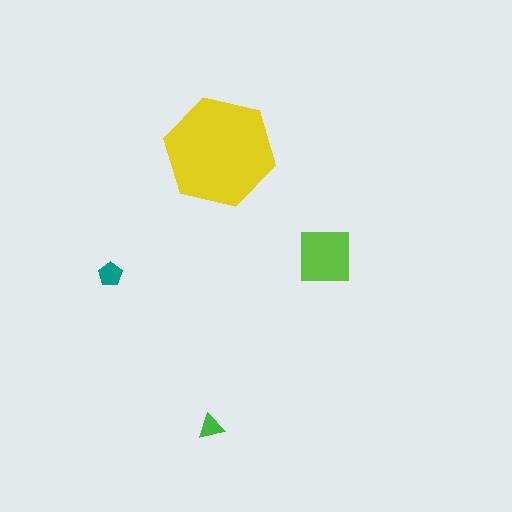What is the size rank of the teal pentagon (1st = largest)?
3rd.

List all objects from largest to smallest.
The yellow hexagon, the lime square, the teal pentagon, the green triangle.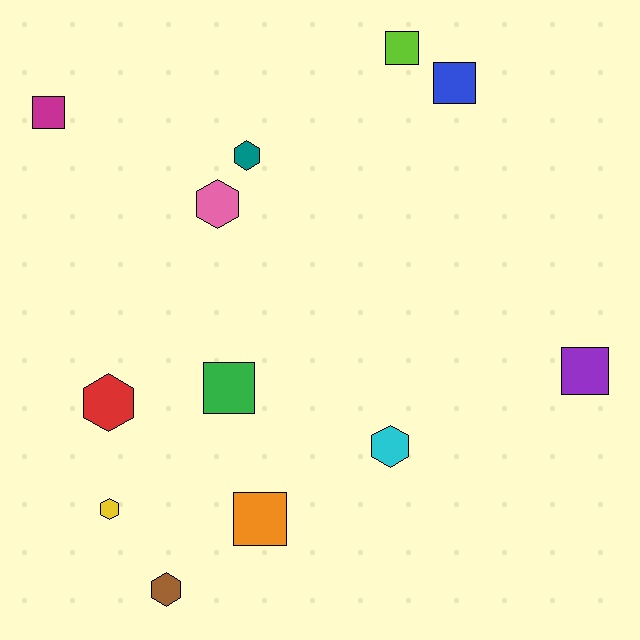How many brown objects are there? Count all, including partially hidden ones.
There is 1 brown object.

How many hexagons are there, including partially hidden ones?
There are 6 hexagons.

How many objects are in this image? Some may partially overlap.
There are 12 objects.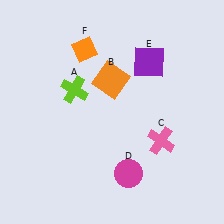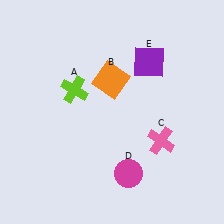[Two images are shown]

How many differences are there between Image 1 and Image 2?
There is 1 difference between the two images.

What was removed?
The orange diamond (F) was removed in Image 2.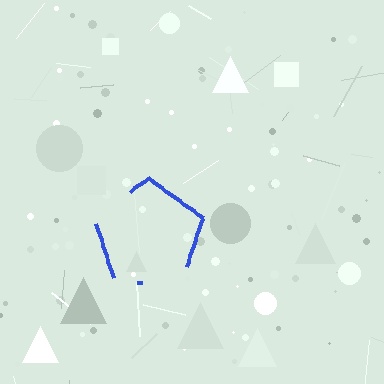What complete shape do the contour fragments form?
The contour fragments form a pentagon.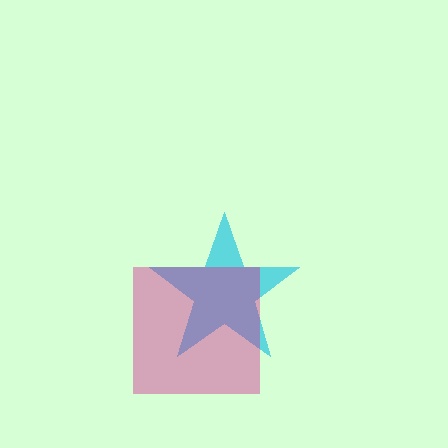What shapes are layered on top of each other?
The layered shapes are: a cyan star, a magenta square.